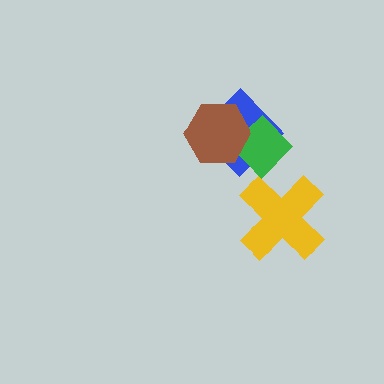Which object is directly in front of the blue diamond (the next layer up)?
The green diamond is directly in front of the blue diamond.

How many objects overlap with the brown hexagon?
2 objects overlap with the brown hexagon.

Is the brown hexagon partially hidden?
No, no other shape covers it.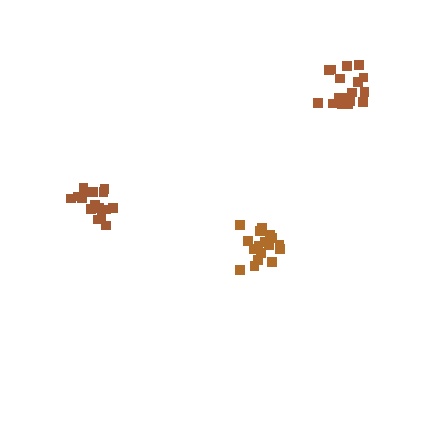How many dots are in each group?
Group 1: 17 dots, Group 2: 16 dots, Group 3: 18 dots (51 total).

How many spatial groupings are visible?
There are 3 spatial groupings.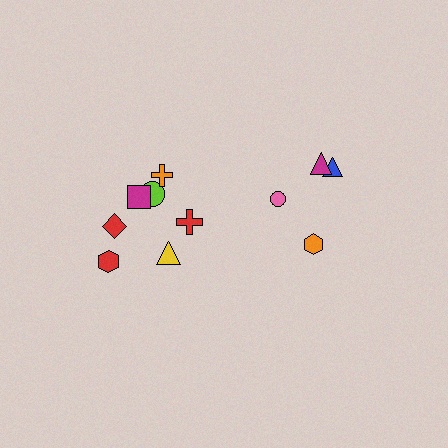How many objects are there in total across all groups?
There are 11 objects.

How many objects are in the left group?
There are 7 objects.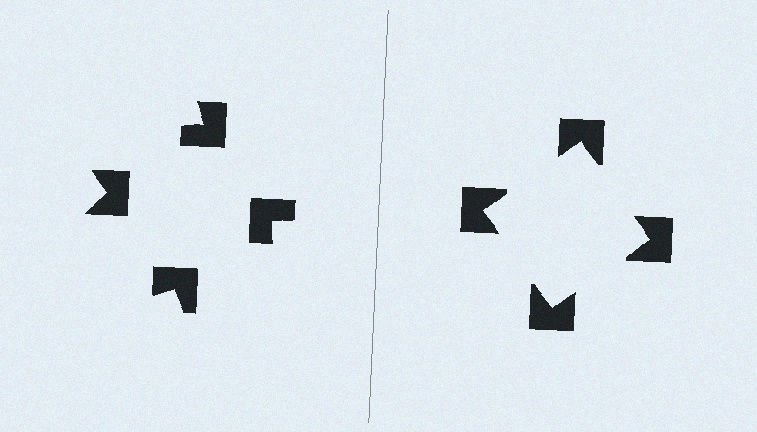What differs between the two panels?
The notched squares are positioned identically on both sides; only the wedge orientations differ. On the right they align to a square; on the left they are misaligned.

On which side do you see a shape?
An illusory square appears on the right side. On the left side the wedge cuts are rotated, so no coherent shape forms.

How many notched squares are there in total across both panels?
8 — 4 on each side.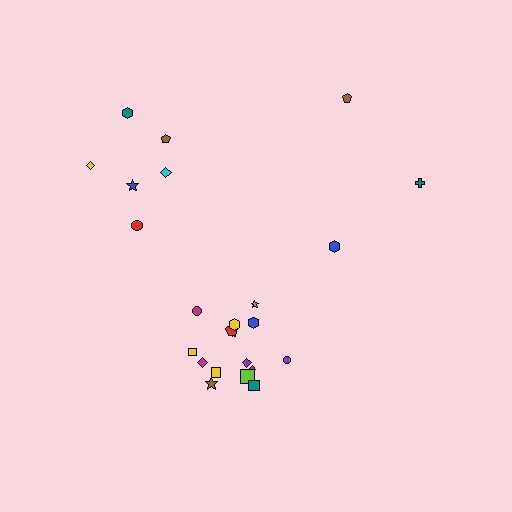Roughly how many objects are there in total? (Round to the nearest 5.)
Roughly 25 objects in total.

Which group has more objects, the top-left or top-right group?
The top-left group.